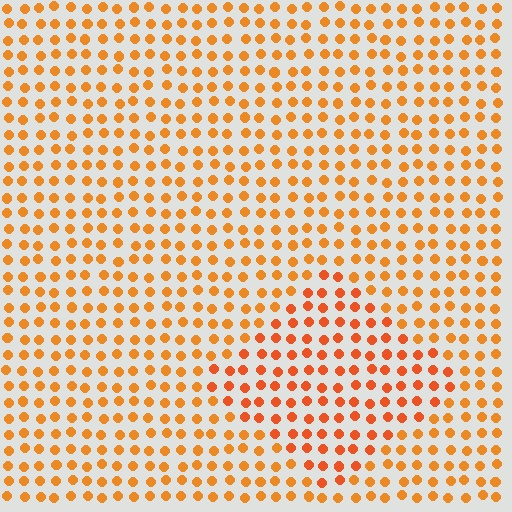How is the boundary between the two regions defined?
The boundary is defined purely by a slight shift in hue (about 16 degrees). Spacing, size, and orientation are identical on both sides.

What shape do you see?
I see a diamond.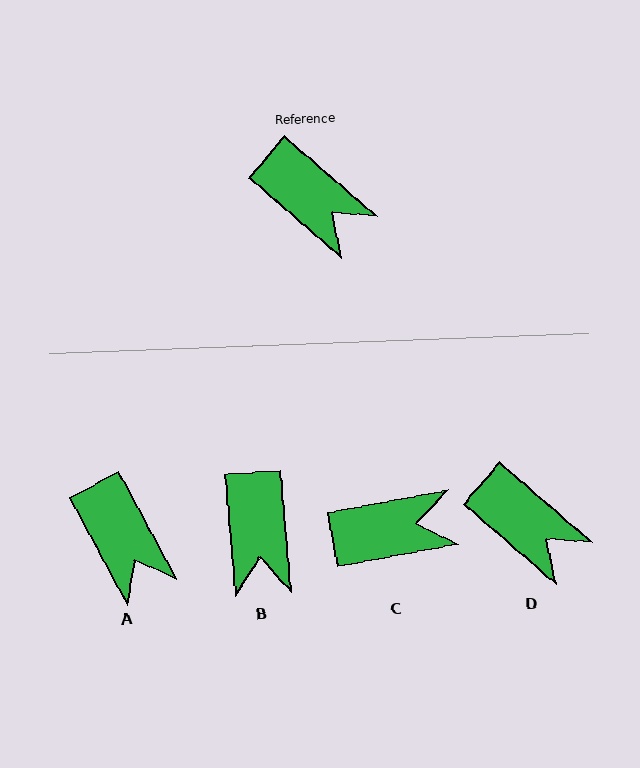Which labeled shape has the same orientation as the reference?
D.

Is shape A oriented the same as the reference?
No, it is off by about 21 degrees.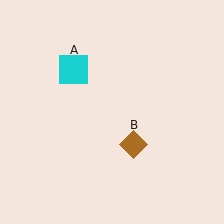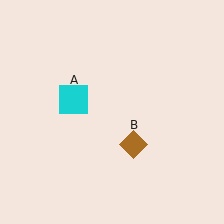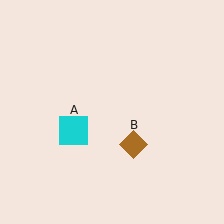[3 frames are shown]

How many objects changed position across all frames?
1 object changed position: cyan square (object A).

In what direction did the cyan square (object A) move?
The cyan square (object A) moved down.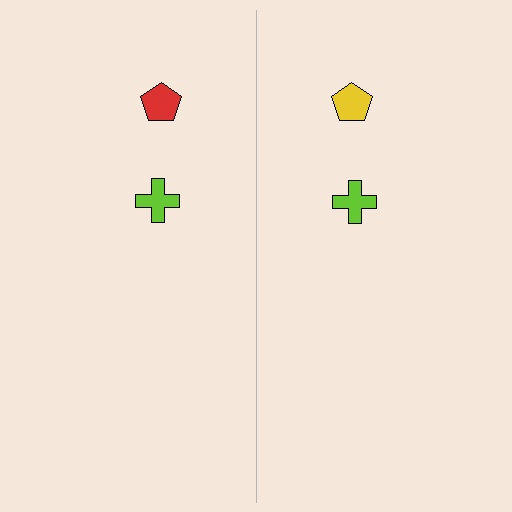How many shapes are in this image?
There are 4 shapes in this image.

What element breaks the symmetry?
The yellow pentagon on the right side breaks the symmetry — its mirror counterpart is red.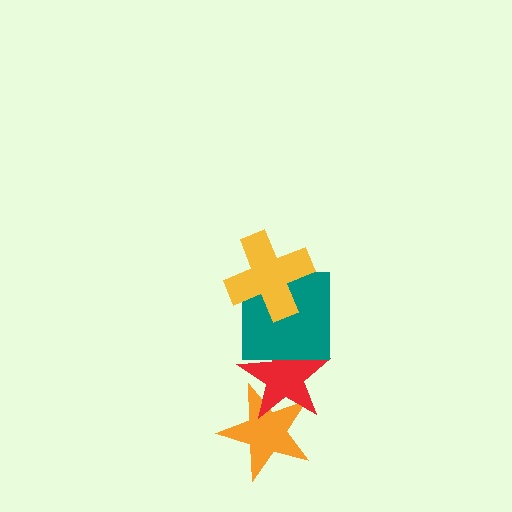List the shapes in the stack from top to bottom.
From top to bottom: the yellow cross, the teal square, the red star, the orange star.